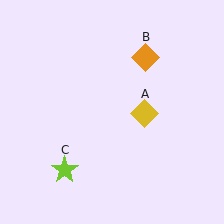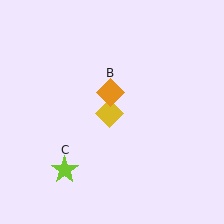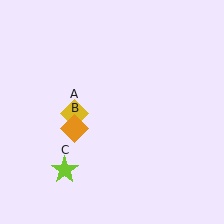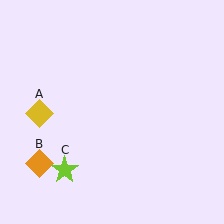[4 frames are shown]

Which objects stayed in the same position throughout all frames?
Lime star (object C) remained stationary.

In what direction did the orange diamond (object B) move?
The orange diamond (object B) moved down and to the left.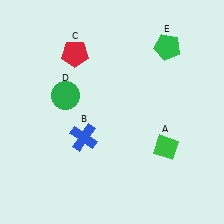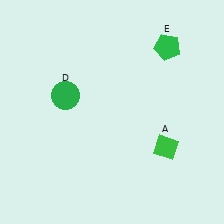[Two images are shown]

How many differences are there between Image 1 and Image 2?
There are 2 differences between the two images.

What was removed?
The blue cross (B), the red pentagon (C) were removed in Image 2.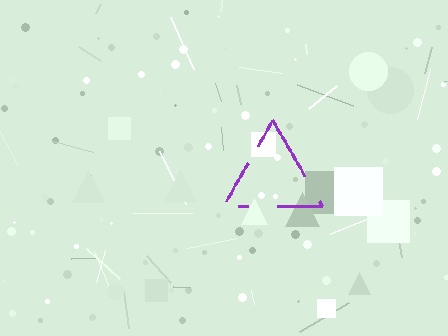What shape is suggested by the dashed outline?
The dashed outline suggests a triangle.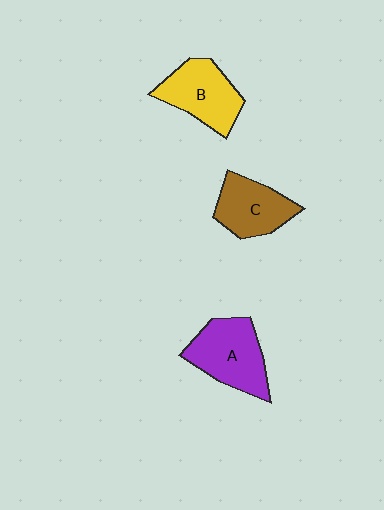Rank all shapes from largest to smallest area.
From largest to smallest: A (purple), B (yellow), C (brown).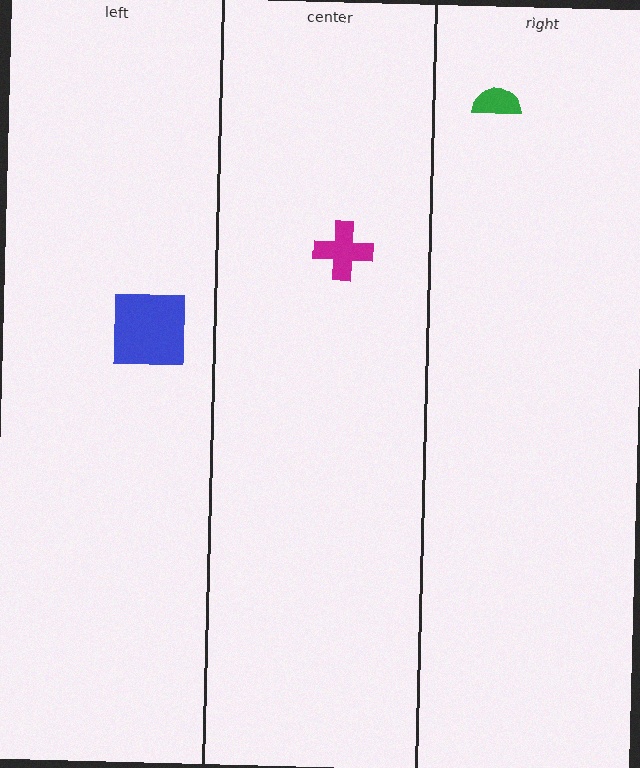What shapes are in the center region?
The magenta cross.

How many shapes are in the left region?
1.